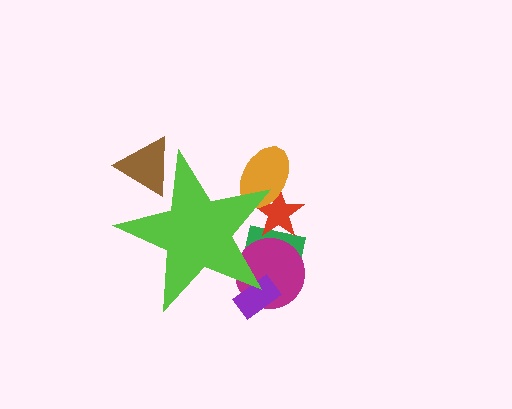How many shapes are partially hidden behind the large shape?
6 shapes are partially hidden.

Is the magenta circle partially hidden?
Yes, the magenta circle is partially hidden behind the lime star.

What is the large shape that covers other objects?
A lime star.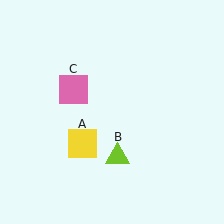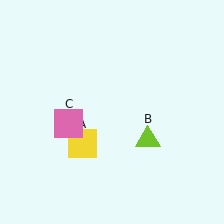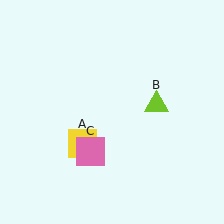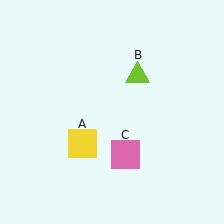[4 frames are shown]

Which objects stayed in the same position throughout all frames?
Yellow square (object A) remained stationary.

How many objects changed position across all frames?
2 objects changed position: lime triangle (object B), pink square (object C).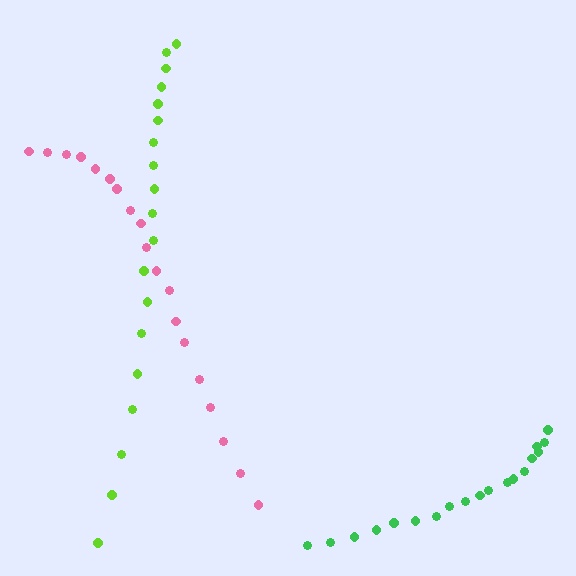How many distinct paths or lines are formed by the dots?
There are 3 distinct paths.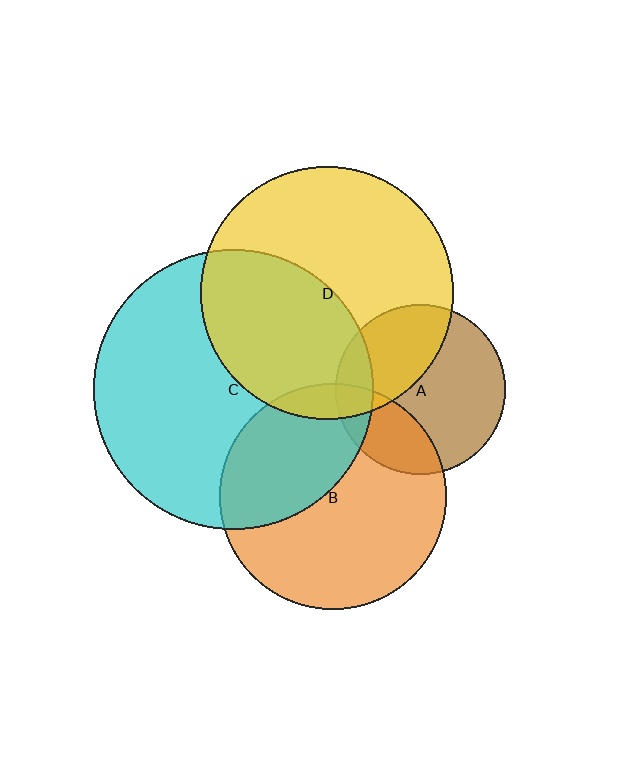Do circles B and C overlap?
Yes.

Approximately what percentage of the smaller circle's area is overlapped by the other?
Approximately 40%.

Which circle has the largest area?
Circle C (cyan).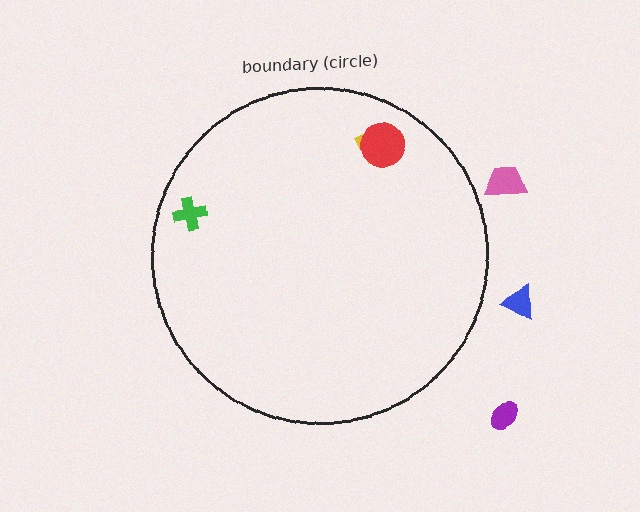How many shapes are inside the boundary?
3 inside, 3 outside.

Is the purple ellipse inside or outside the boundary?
Outside.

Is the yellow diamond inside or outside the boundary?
Inside.